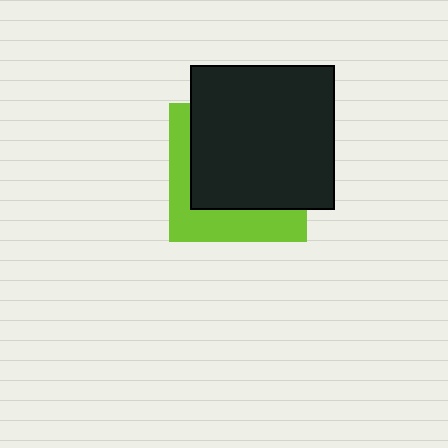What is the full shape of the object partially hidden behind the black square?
The partially hidden object is a lime square.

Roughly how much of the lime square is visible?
A small part of it is visible (roughly 34%).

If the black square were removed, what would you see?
You would see the complete lime square.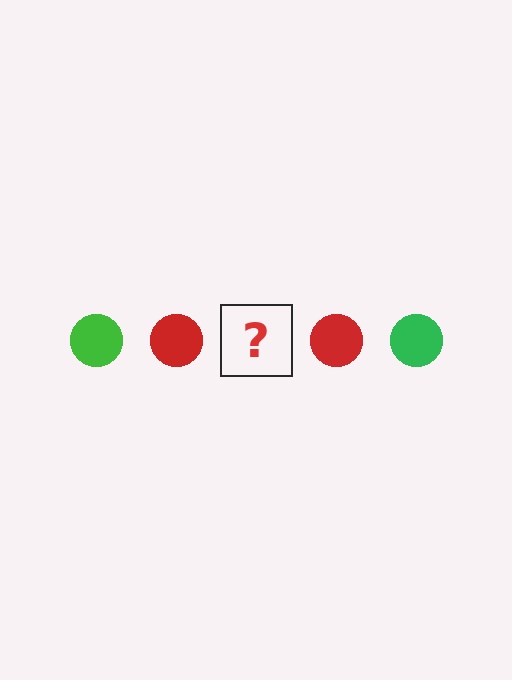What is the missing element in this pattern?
The missing element is a green circle.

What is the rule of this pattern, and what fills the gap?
The rule is that the pattern cycles through green, red circles. The gap should be filled with a green circle.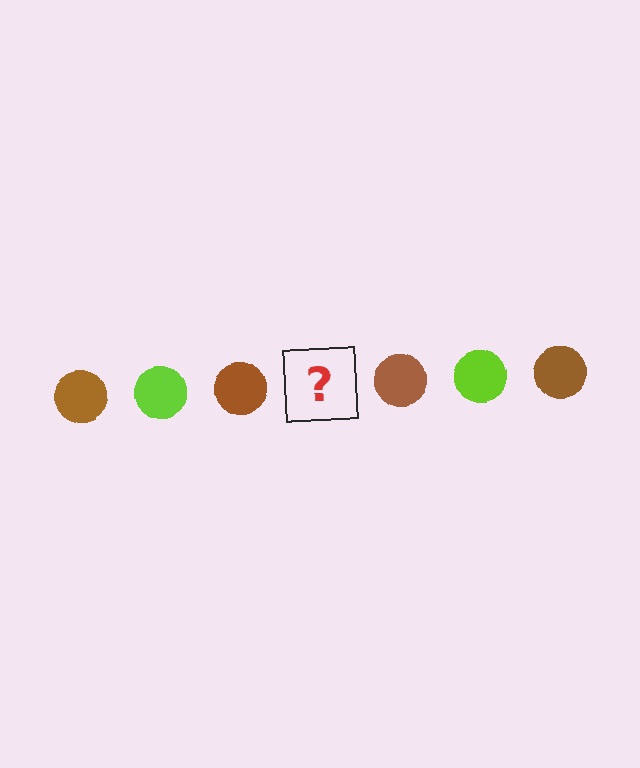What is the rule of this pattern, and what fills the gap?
The rule is that the pattern cycles through brown, lime circles. The gap should be filled with a lime circle.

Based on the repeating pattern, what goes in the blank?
The blank should be a lime circle.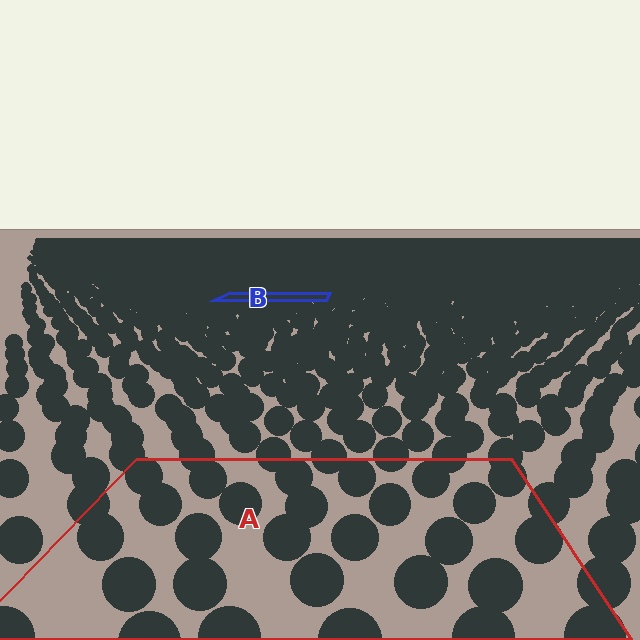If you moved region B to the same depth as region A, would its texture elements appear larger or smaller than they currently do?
They would appear larger. At a closer depth, the same texture elements are projected at a bigger on-screen size.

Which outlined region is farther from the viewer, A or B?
Region B is farther from the viewer — the texture elements inside it appear smaller and more densely packed.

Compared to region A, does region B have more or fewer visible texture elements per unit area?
Region B has more texture elements per unit area — they are packed more densely because it is farther away.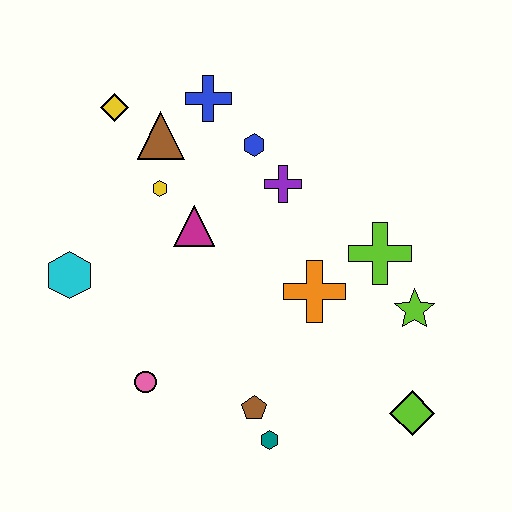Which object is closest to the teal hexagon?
The brown pentagon is closest to the teal hexagon.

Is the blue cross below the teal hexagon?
No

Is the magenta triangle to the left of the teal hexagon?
Yes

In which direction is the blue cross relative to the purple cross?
The blue cross is above the purple cross.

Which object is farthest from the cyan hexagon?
The lime diamond is farthest from the cyan hexagon.